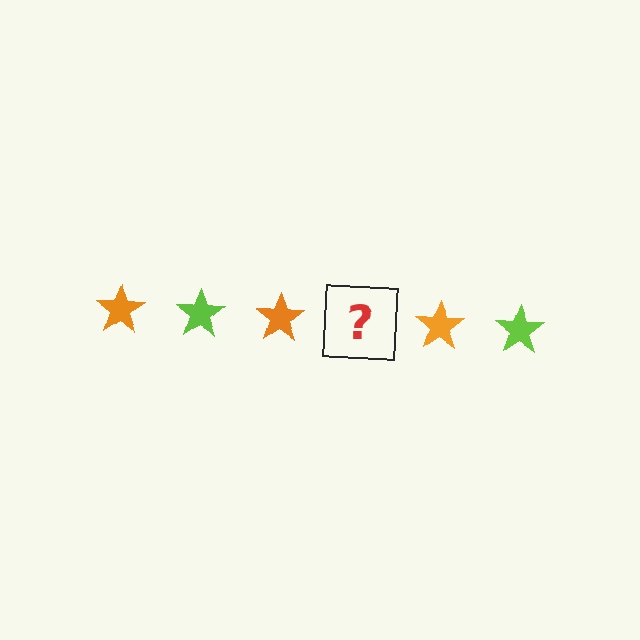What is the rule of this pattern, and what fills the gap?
The rule is that the pattern cycles through orange, lime stars. The gap should be filled with a lime star.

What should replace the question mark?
The question mark should be replaced with a lime star.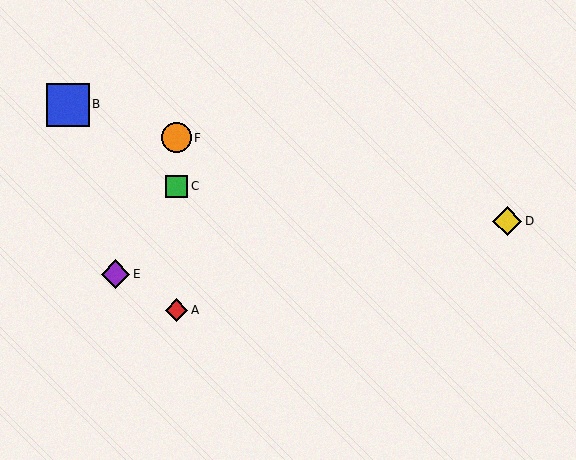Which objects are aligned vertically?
Objects A, C, F are aligned vertically.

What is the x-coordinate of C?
Object C is at x≈176.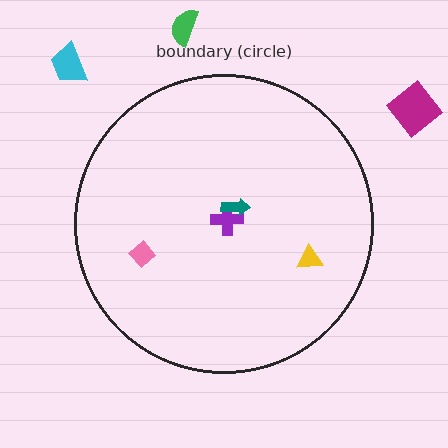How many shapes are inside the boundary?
4 inside, 3 outside.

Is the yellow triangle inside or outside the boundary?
Inside.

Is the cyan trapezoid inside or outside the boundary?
Outside.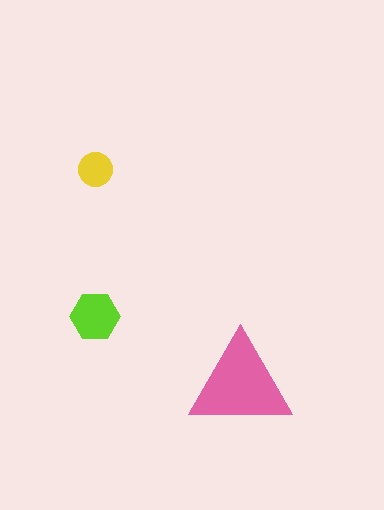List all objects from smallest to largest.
The yellow circle, the lime hexagon, the pink triangle.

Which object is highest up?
The yellow circle is topmost.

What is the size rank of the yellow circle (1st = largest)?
3rd.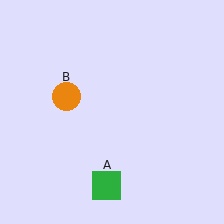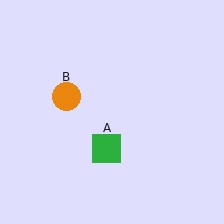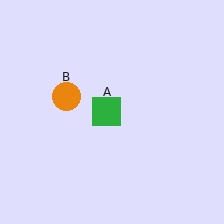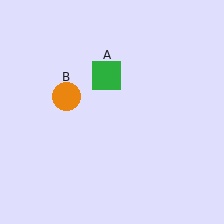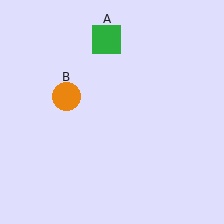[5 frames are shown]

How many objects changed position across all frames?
1 object changed position: green square (object A).